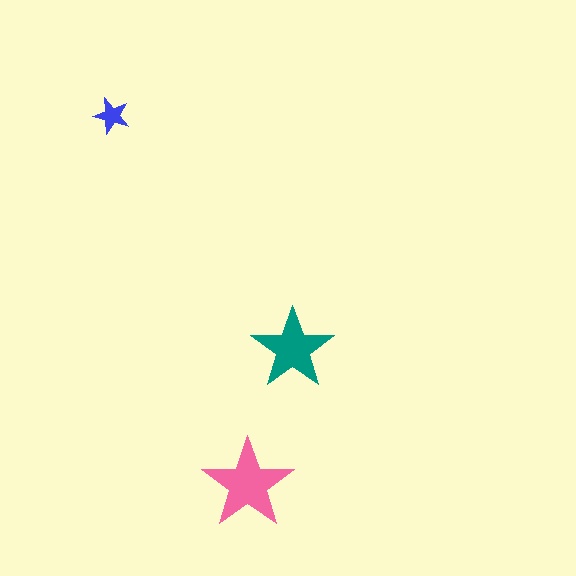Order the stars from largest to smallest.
the pink one, the teal one, the blue one.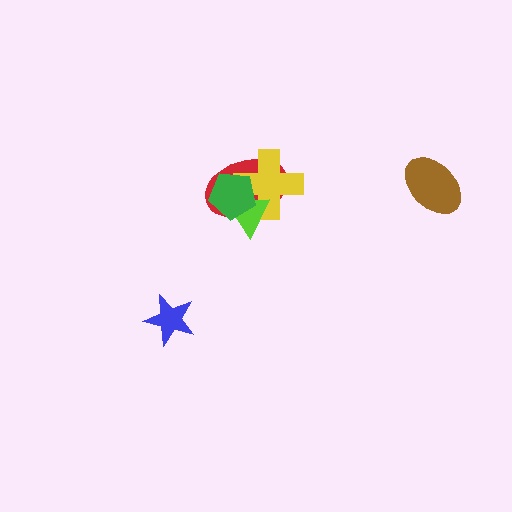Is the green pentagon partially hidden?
No, no other shape covers it.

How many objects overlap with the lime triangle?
3 objects overlap with the lime triangle.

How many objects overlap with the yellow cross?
3 objects overlap with the yellow cross.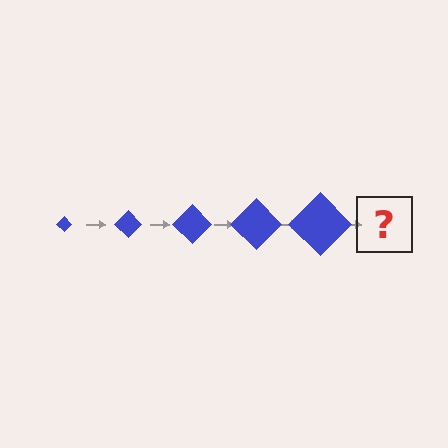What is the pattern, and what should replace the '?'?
The pattern is that the diamond gets progressively larger each step. The '?' should be a blue diamond, larger than the previous one.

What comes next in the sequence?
The next element should be a blue diamond, larger than the previous one.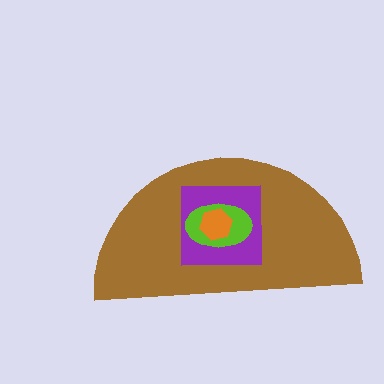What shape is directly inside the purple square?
The lime ellipse.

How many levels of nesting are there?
4.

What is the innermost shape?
The orange hexagon.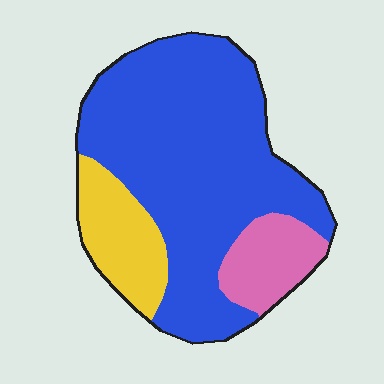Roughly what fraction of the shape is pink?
Pink covers 13% of the shape.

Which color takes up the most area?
Blue, at roughly 70%.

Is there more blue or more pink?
Blue.